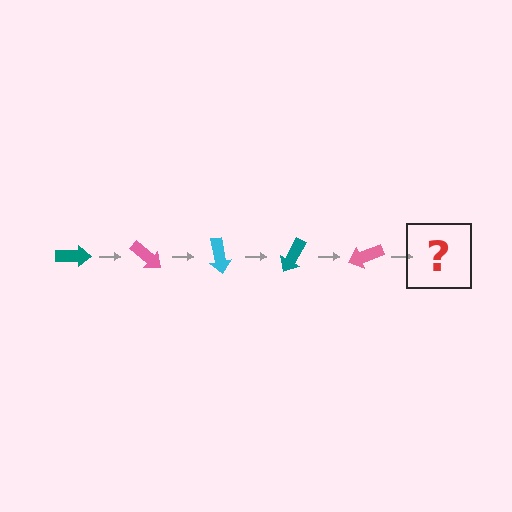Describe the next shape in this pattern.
It should be a cyan arrow, rotated 200 degrees from the start.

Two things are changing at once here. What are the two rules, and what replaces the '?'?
The two rules are that it rotates 40 degrees each step and the color cycles through teal, pink, and cyan. The '?' should be a cyan arrow, rotated 200 degrees from the start.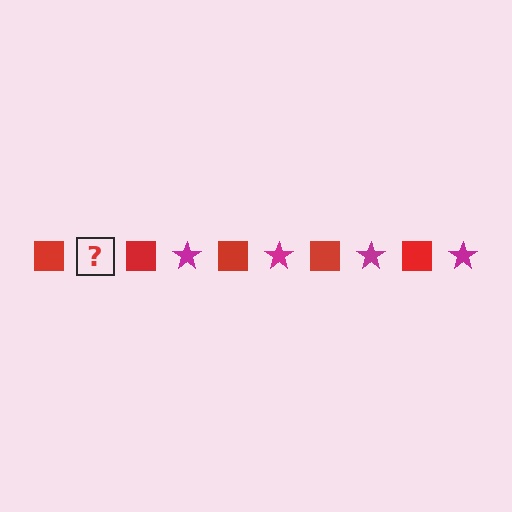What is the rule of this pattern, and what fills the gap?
The rule is that the pattern alternates between red square and magenta star. The gap should be filled with a magenta star.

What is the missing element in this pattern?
The missing element is a magenta star.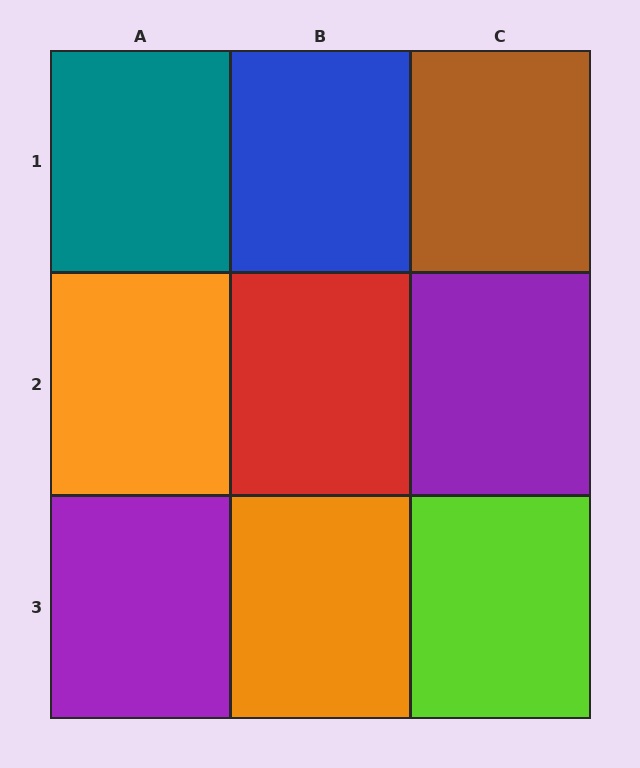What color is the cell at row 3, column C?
Lime.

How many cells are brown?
1 cell is brown.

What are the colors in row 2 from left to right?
Orange, red, purple.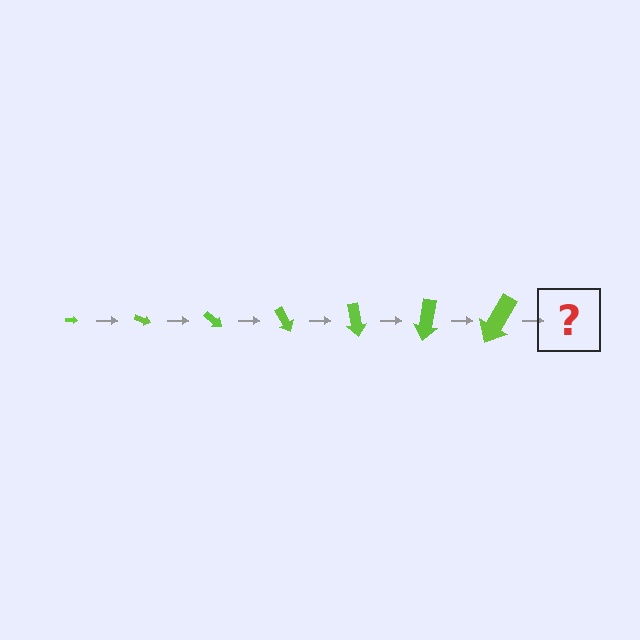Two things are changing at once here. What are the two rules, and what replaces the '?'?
The two rules are that the arrow grows larger each step and it rotates 20 degrees each step. The '?' should be an arrow, larger than the previous one and rotated 140 degrees from the start.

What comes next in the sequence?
The next element should be an arrow, larger than the previous one and rotated 140 degrees from the start.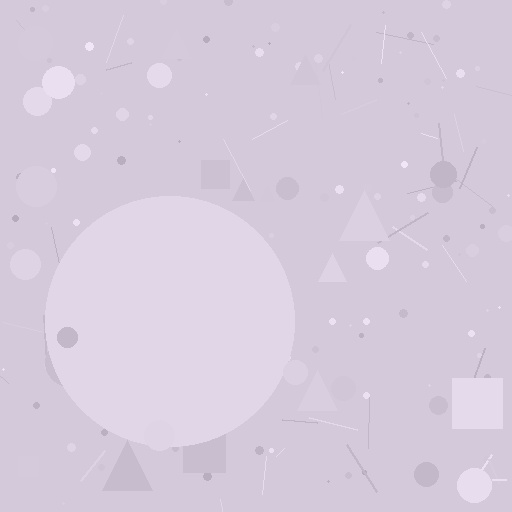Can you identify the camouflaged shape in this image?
The camouflaged shape is a circle.